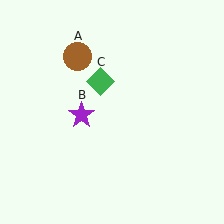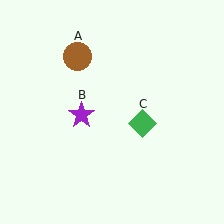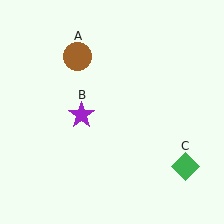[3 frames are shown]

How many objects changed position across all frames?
1 object changed position: green diamond (object C).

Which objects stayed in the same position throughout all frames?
Brown circle (object A) and purple star (object B) remained stationary.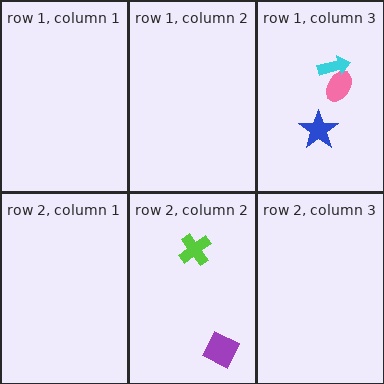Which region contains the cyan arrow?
The row 1, column 3 region.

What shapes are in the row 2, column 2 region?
The purple square, the lime cross.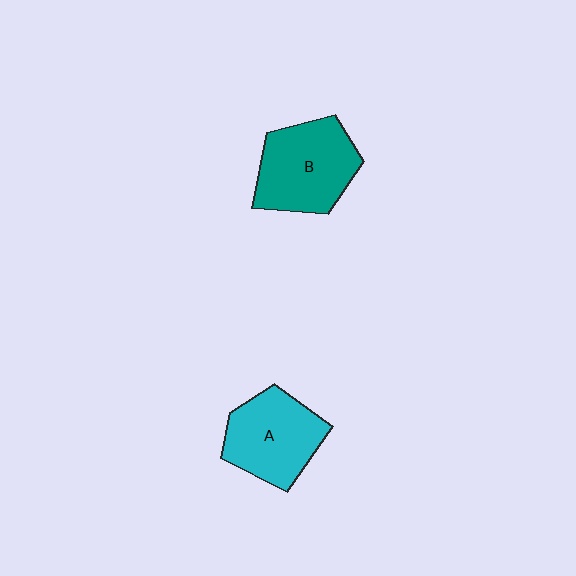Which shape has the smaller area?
Shape A (cyan).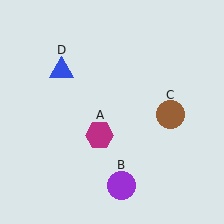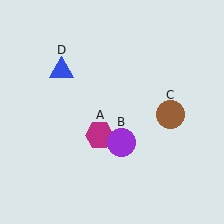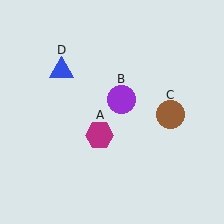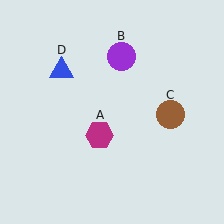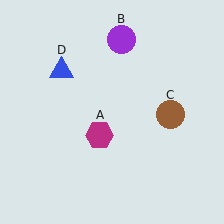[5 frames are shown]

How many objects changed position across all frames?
1 object changed position: purple circle (object B).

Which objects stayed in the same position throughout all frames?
Magenta hexagon (object A) and brown circle (object C) and blue triangle (object D) remained stationary.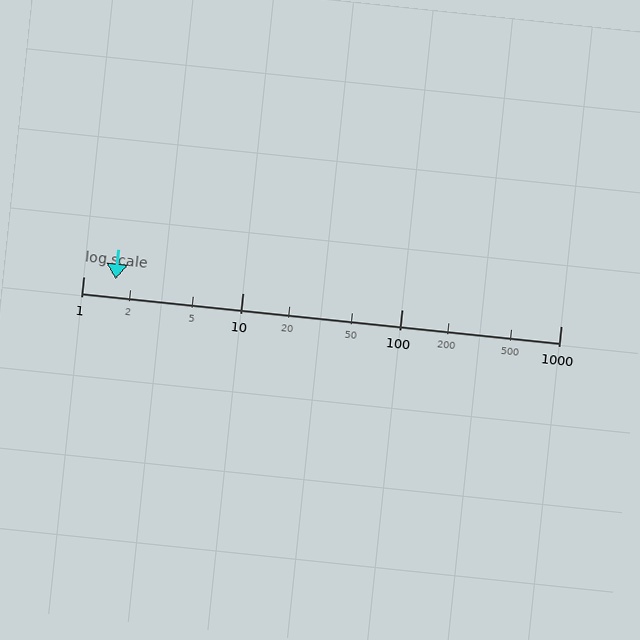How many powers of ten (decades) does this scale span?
The scale spans 3 decades, from 1 to 1000.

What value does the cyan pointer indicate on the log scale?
The pointer indicates approximately 1.6.